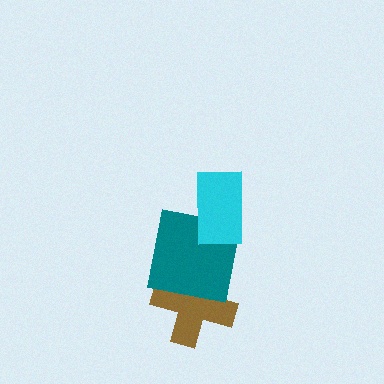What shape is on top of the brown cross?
The teal square is on top of the brown cross.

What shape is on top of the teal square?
The cyan rectangle is on top of the teal square.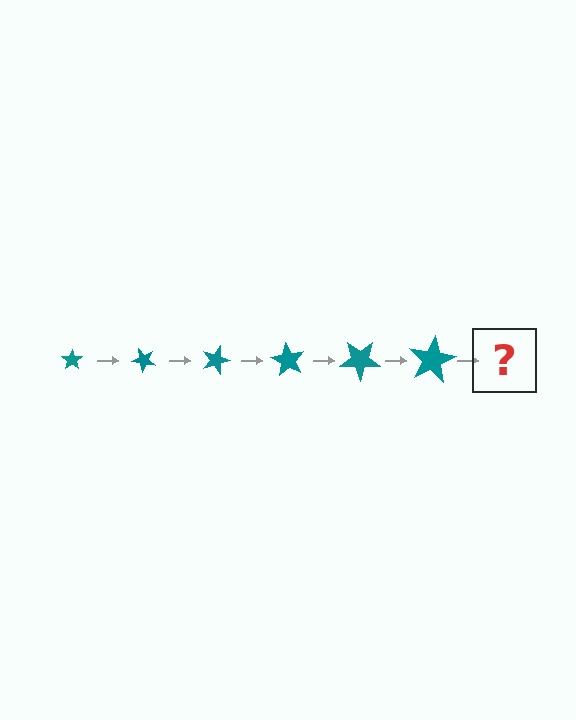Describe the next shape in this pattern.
It should be a star, larger than the previous one and rotated 270 degrees from the start.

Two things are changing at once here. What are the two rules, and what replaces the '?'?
The two rules are that the star grows larger each step and it rotates 45 degrees each step. The '?' should be a star, larger than the previous one and rotated 270 degrees from the start.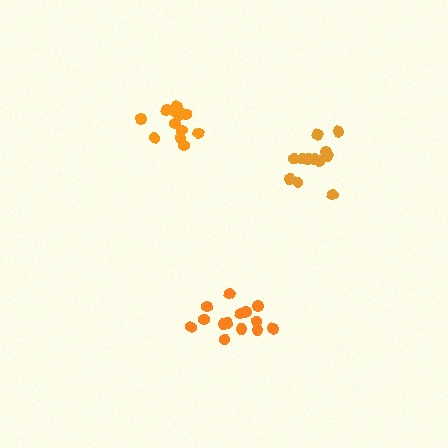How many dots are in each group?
Group 1: 13 dots, Group 2: 14 dots, Group 3: 13 dots (40 total).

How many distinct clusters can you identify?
There are 3 distinct clusters.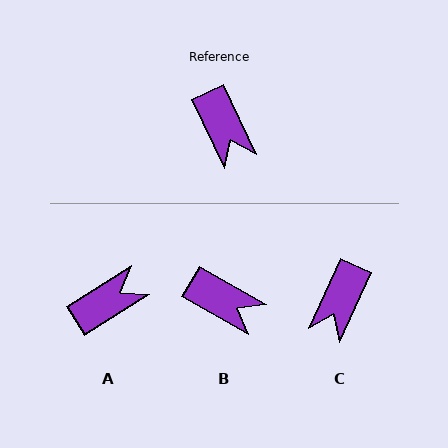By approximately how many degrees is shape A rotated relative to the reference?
Approximately 97 degrees counter-clockwise.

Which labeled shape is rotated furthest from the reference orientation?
A, about 97 degrees away.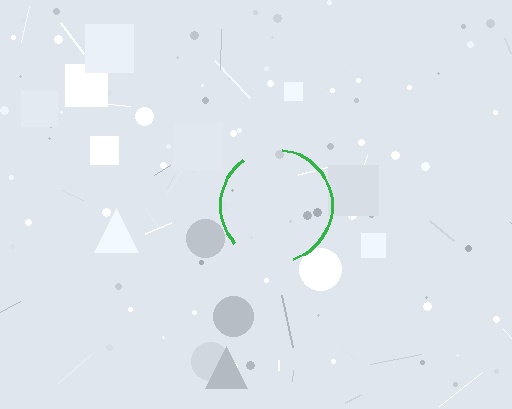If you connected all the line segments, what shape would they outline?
They would outline a circle.